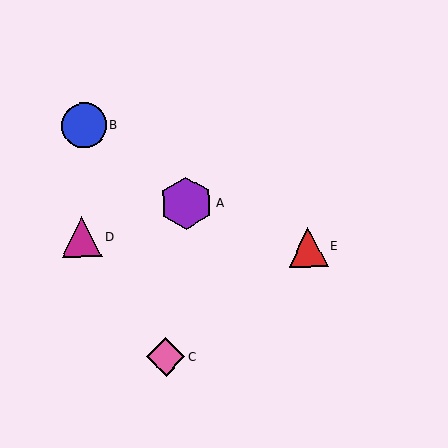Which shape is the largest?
The purple hexagon (labeled A) is the largest.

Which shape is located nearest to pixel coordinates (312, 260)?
The red triangle (labeled E) at (308, 247) is nearest to that location.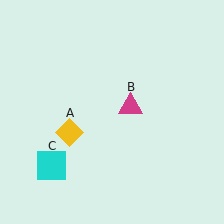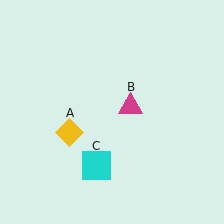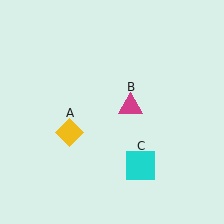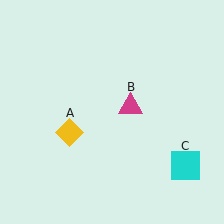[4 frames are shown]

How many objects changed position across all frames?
1 object changed position: cyan square (object C).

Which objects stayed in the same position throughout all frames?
Yellow diamond (object A) and magenta triangle (object B) remained stationary.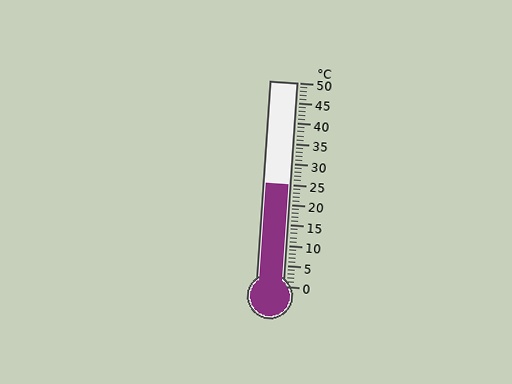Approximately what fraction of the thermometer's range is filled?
The thermometer is filled to approximately 50% of its range.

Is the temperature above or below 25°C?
The temperature is at 25°C.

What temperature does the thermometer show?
The thermometer shows approximately 25°C.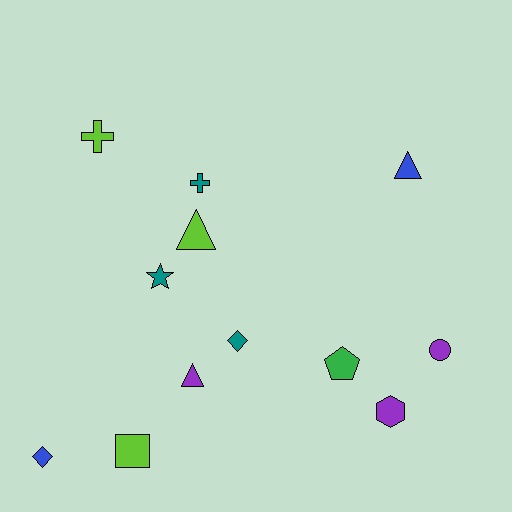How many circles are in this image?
There is 1 circle.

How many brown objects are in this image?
There are no brown objects.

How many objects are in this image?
There are 12 objects.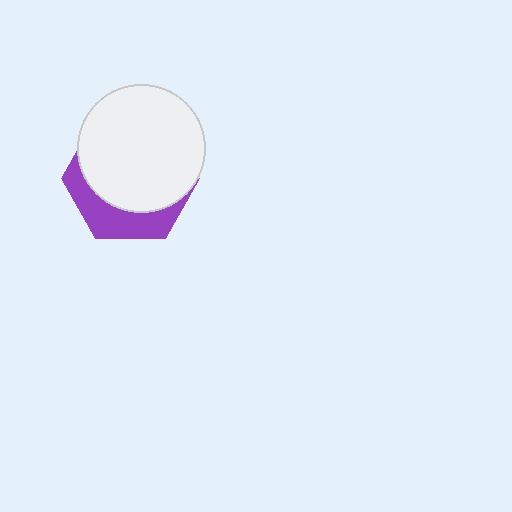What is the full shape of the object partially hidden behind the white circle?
The partially hidden object is a purple hexagon.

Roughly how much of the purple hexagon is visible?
A small part of it is visible (roughly 30%).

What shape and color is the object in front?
The object in front is a white circle.